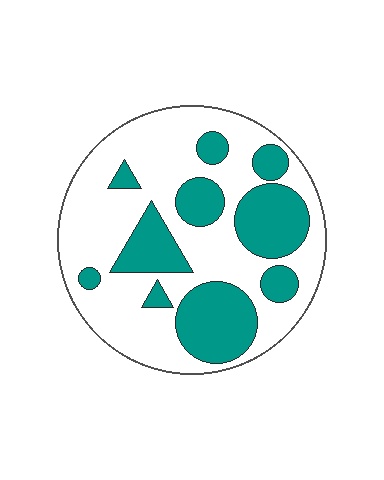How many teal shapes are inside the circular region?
10.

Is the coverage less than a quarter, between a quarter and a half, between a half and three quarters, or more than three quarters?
Between a quarter and a half.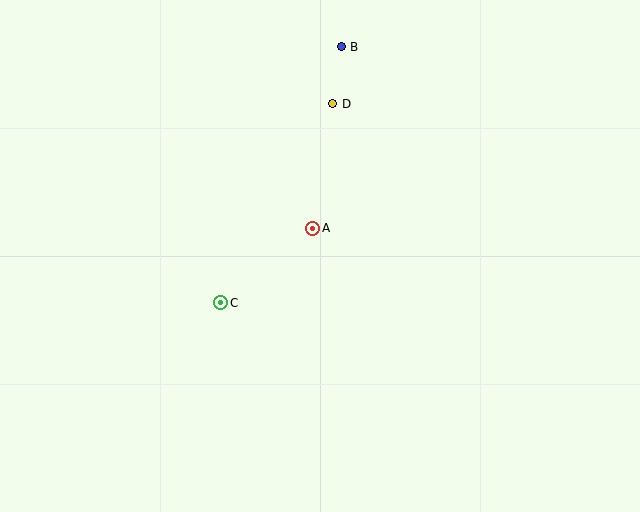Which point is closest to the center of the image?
Point A at (313, 228) is closest to the center.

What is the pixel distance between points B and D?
The distance between B and D is 58 pixels.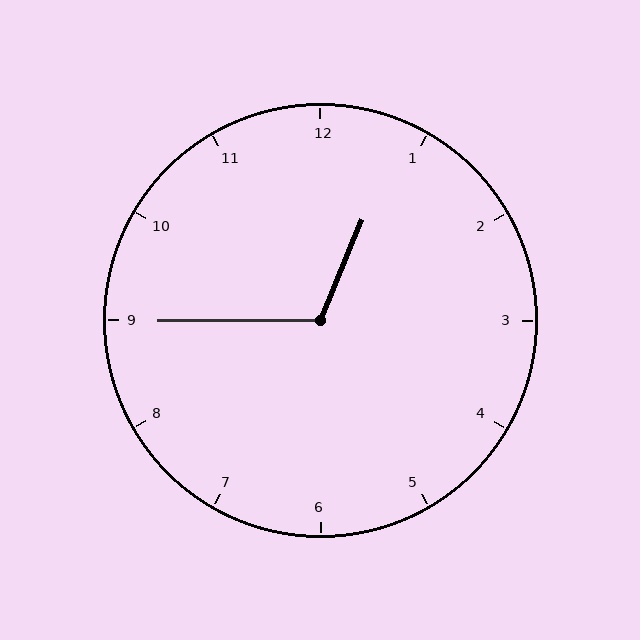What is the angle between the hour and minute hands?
Approximately 112 degrees.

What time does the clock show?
12:45.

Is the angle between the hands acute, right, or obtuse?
It is obtuse.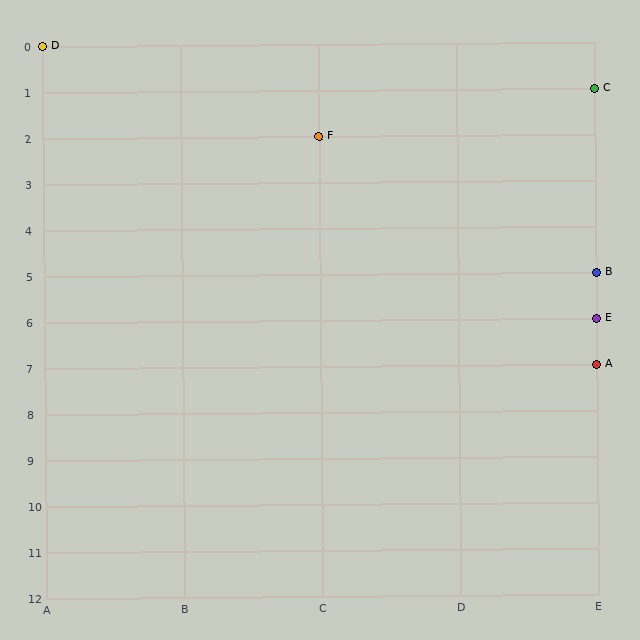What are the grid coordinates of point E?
Point E is at grid coordinates (E, 6).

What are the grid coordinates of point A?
Point A is at grid coordinates (E, 7).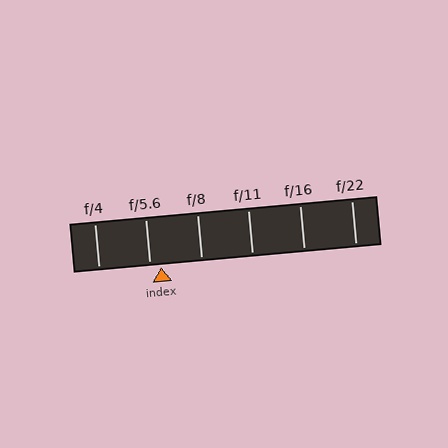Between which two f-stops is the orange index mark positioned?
The index mark is between f/5.6 and f/8.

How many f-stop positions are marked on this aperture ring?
There are 6 f-stop positions marked.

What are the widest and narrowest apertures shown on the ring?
The widest aperture shown is f/4 and the narrowest is f/22.